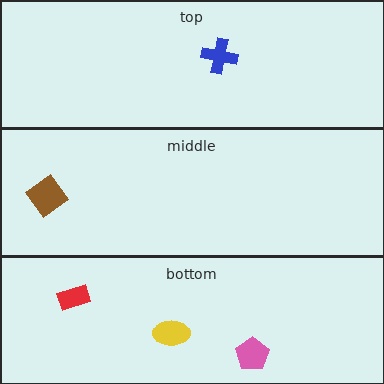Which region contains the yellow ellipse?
The bottom region.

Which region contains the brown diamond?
The middle region.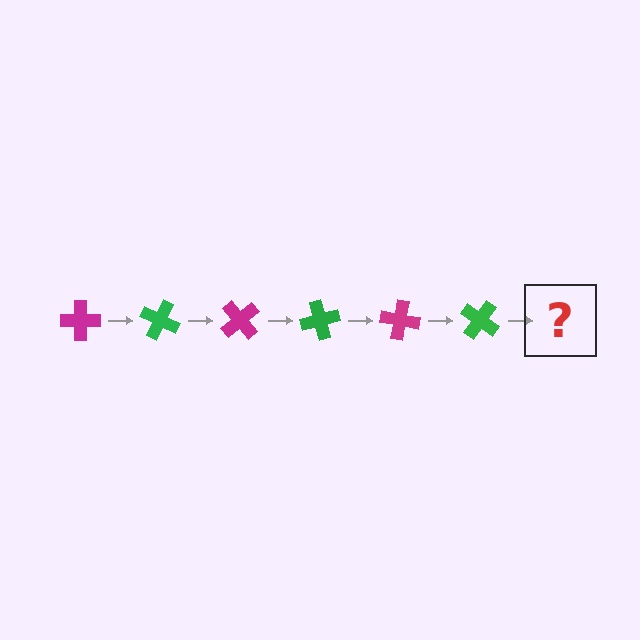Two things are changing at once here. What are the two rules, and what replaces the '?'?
The two rules are that it rotates 25 degrees each step and the color cycles through magenta and green. The '?' should be a magenta cross, rotated 150 degrees from the start.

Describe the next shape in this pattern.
It should be a magenta cross, rotated 150 degrees from the start.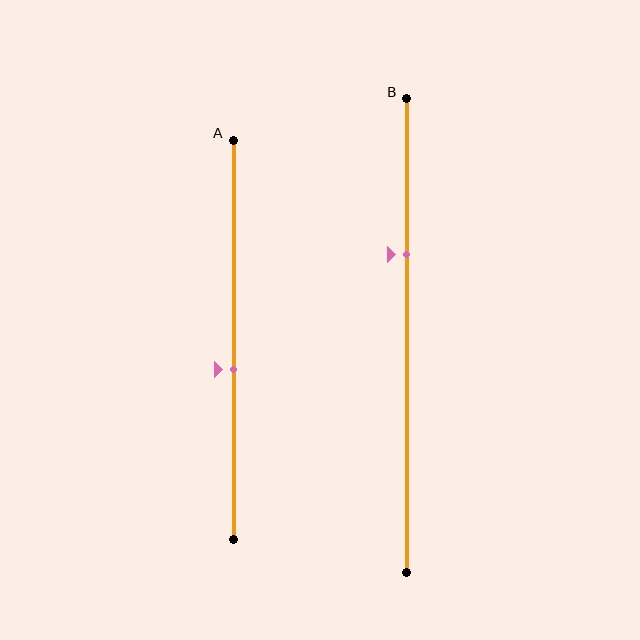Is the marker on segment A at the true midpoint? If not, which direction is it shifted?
No, the marker on segment A is shifted downward by about 7% of the segment length.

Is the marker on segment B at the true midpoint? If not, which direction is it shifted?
No, the marker on segment B is shifted upward by about 17% of the segment length.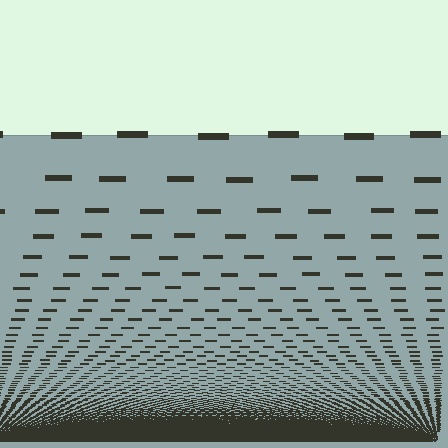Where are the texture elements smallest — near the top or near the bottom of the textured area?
Near the bottom.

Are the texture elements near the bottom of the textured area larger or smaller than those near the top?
Smaller. The gradient is inverted — elements near the bottom are smaller and denser.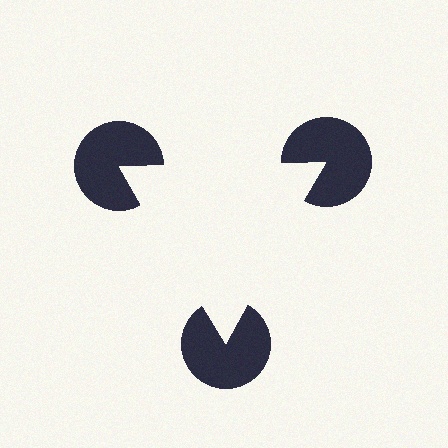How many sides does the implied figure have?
3 sides.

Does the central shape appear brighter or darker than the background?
It typically appears slightly brighter than the background, even though no actual brightness change is drawn.